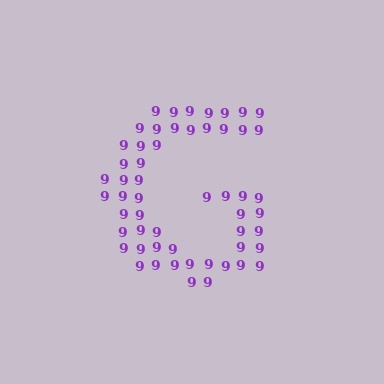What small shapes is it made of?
It is made of small digit 9's.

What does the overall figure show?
The overall figure shows the letter G.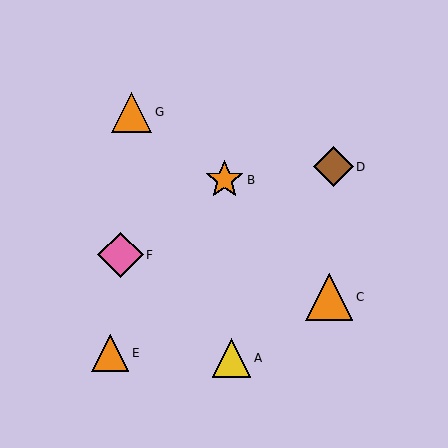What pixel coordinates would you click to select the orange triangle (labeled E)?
Click at (110, 353) to select the orange triangle E.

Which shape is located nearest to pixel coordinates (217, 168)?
The orange star (labeled B) at (225, 180) is nearest to that location.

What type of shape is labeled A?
Shape A is a yellow triangle.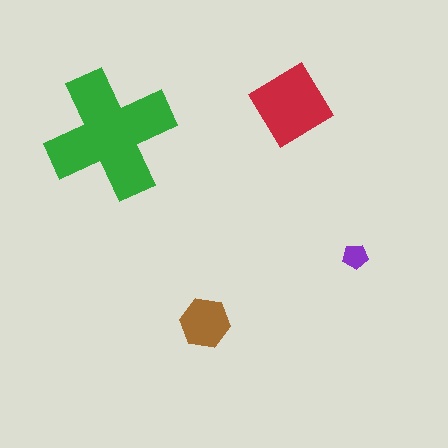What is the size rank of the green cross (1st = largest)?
1st.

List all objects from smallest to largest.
The purple pentagon, the brown hexagon, the red diamond, the green cross.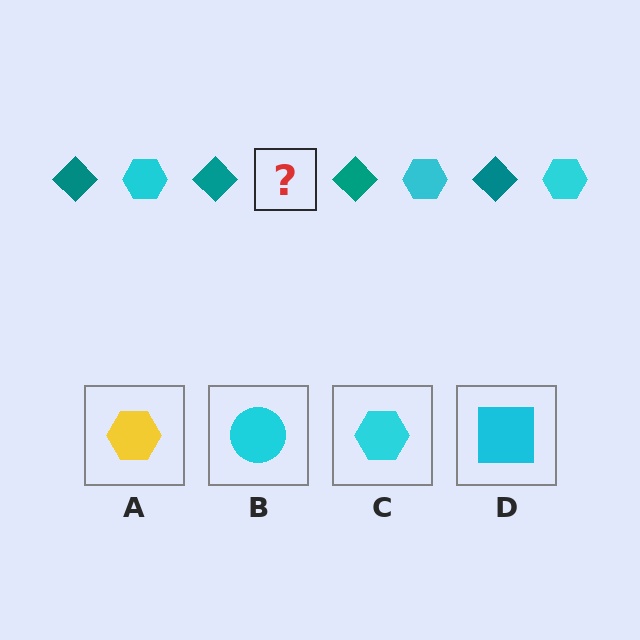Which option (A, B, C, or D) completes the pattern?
C.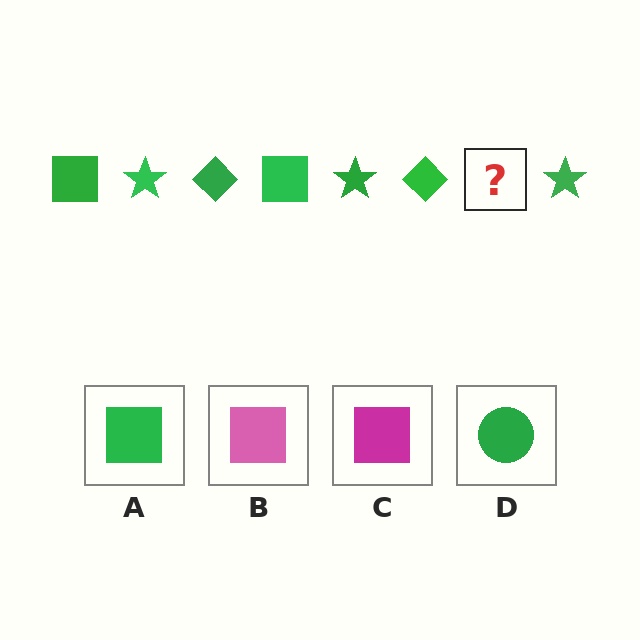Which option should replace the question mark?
Option A.